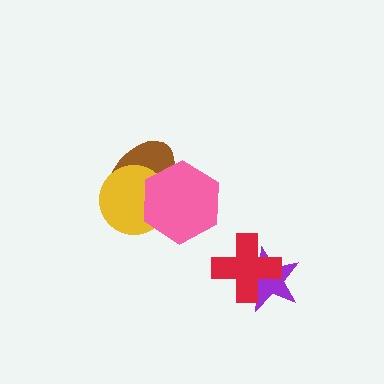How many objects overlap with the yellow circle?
2 objects overlap with the yellow circle.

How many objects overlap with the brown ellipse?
2 objects overlap with the brown ellipse.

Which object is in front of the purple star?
The red cross is in front of the purple star.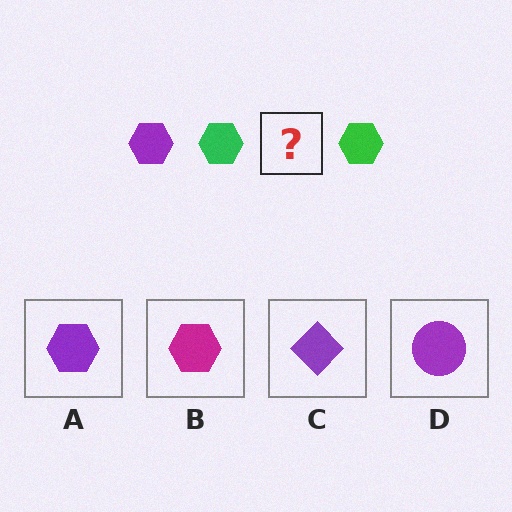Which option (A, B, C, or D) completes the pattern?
A.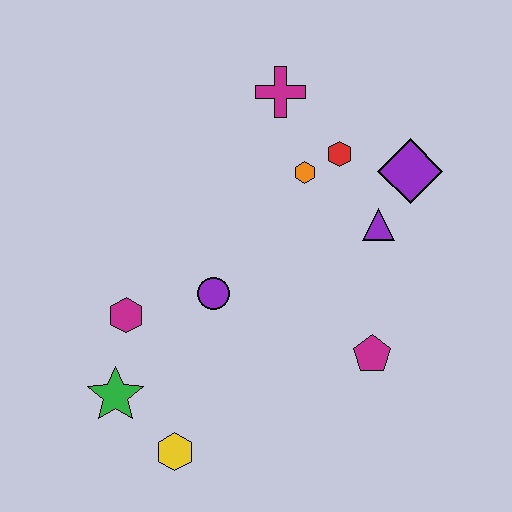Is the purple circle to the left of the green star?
No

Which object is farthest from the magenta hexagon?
The purple diamond is farthest from the magenta hexagon.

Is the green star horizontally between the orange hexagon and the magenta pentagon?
No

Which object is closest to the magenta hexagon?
The green star is closest to the magenta hexagon.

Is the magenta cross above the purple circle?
Yes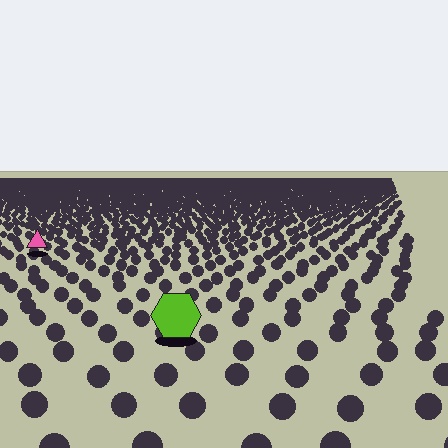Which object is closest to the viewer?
The lime hexagon is closest. The texture marks near it are larger and more spread out.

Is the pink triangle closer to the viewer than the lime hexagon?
No. The lime hexagon is closer — you can tell from the texture gradient: the ground texture is coarser near it.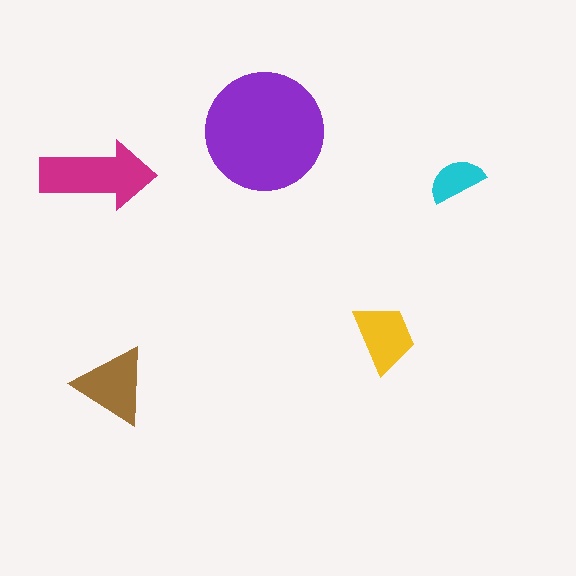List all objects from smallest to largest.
The cyan semicircle, the yellow trapezoid, the brown triangle, the magenta arrow, the purple circle.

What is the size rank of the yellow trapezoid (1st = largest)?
4th.